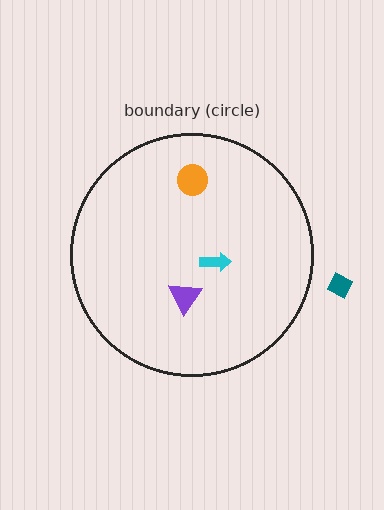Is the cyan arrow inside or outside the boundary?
Inside.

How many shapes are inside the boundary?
3 inside, 1 outside.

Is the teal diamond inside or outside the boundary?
Outside.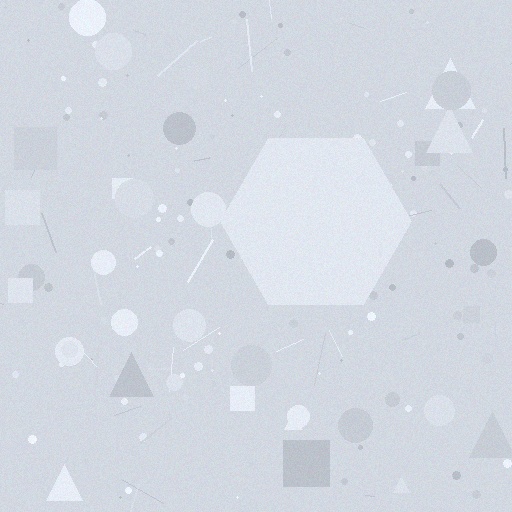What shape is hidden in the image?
A hexagon is hidden in the image.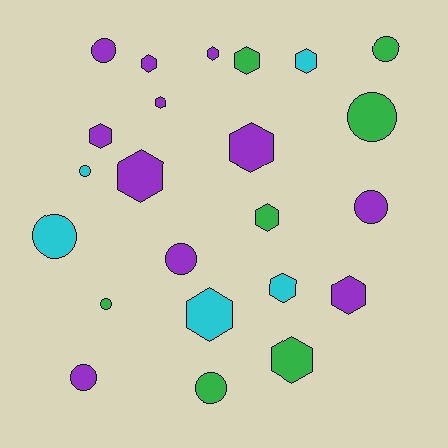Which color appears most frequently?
Purple, with 11 objects.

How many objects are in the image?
There are 23 objects.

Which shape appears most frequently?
Hexagon, with 13 objects.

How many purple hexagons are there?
There are 7 purple hexagons.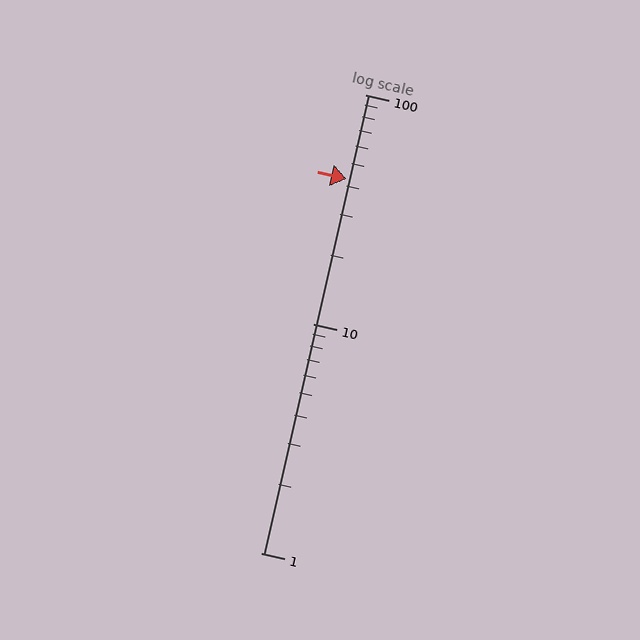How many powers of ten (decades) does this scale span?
The scale spans 2 decades, from 1 to 100.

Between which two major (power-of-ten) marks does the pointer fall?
The pointer is between 10 and 100.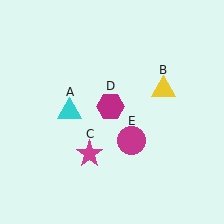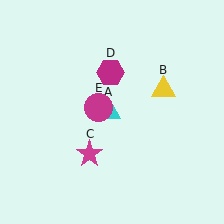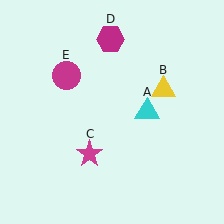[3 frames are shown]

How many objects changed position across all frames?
3 objects changed position: cyan triangle (object A), magenta hexagon (object D), magenta circle (object E).